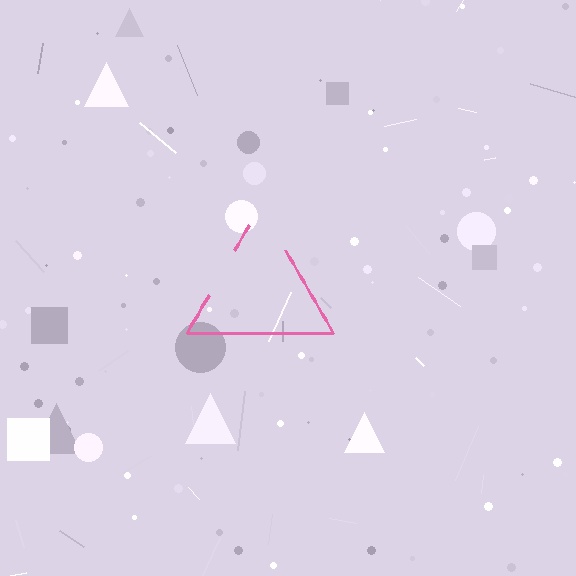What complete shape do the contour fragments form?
The contour fragments form a triangle.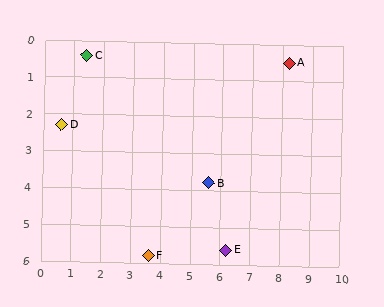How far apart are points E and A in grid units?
Points E and A are about 5.5 grid units apart.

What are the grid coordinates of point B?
Point B is at approximately (5.6, 3.8).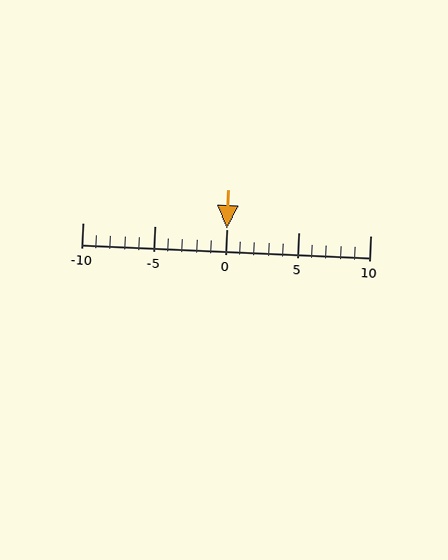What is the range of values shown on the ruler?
The ruler shows values from -10 to 10.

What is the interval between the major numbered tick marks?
The major tick marks are spaced 5 units apart.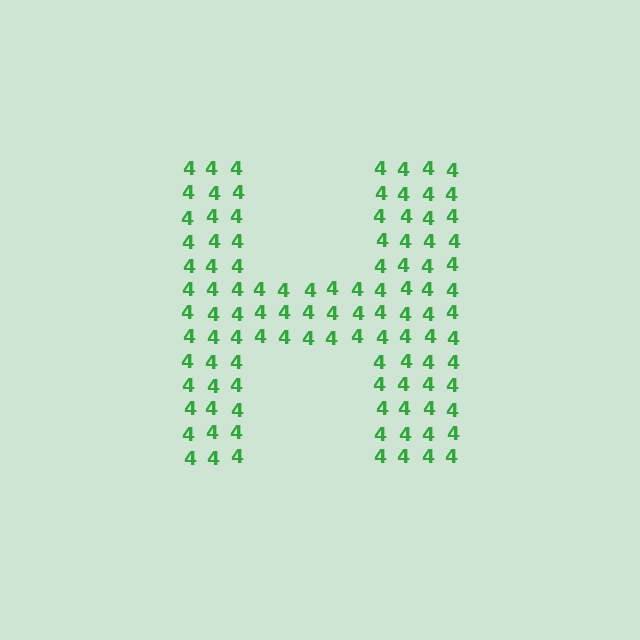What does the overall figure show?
The overall figure shows the letter H.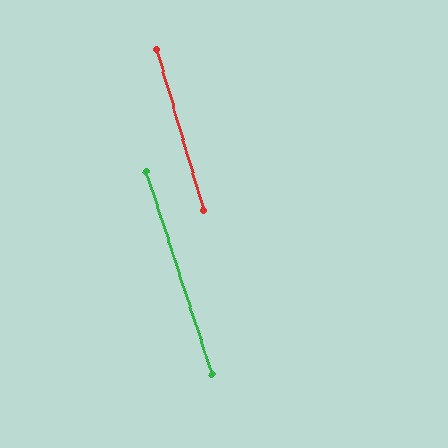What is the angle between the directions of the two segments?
Approximately 2 degrees.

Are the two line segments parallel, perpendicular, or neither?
Parallel — their directions differ by only 1.8°.